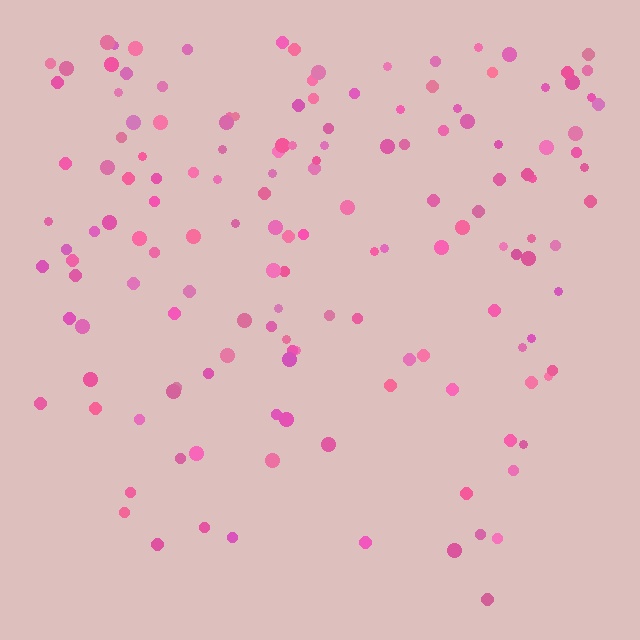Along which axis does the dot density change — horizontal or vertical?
Vertical.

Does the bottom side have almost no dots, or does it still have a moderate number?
Still a moderate number, just noticeably fewer than the top.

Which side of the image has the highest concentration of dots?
The top.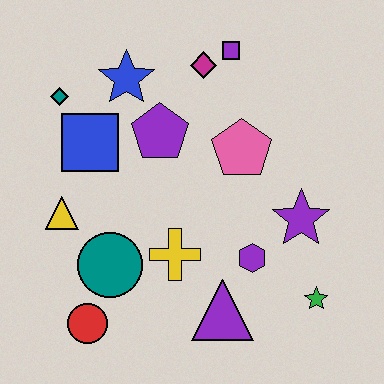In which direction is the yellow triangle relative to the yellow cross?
The yellow triangle is to the left of the yellow cross.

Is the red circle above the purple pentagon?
No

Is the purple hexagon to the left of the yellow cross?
No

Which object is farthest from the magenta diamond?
The red circle is farthest from the magenta diamond.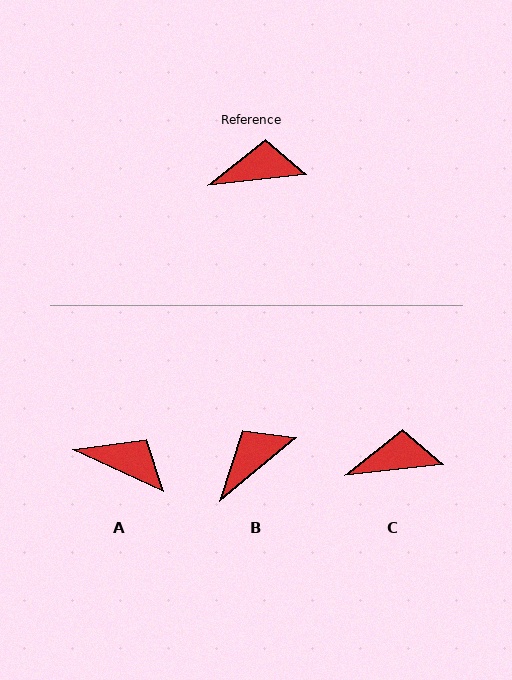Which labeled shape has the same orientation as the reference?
C.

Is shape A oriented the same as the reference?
No, it is off by about 31 degrees.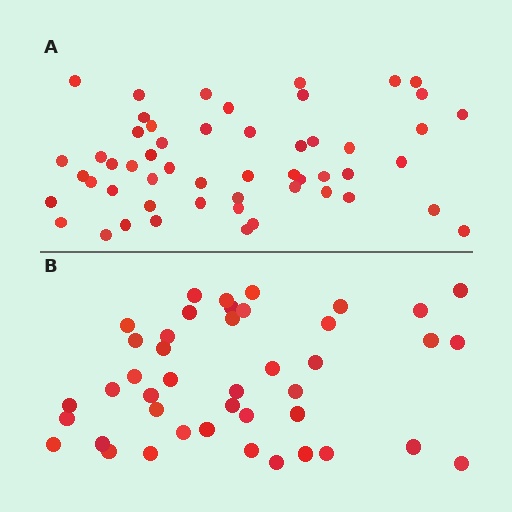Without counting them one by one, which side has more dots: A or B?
Region A (the top region) has more dots.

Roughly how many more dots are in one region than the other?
Region A has roughly 10 or so more dots than region B.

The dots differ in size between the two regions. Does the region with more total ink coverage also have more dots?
No. Region B has more total ink coverage because its dots are larger, but region A actually contains more individual dots. Total area can be misleading — the number of items is what matters here.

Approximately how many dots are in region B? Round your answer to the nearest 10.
About 40 dots. (The exact count is 43, which rounds to 40.)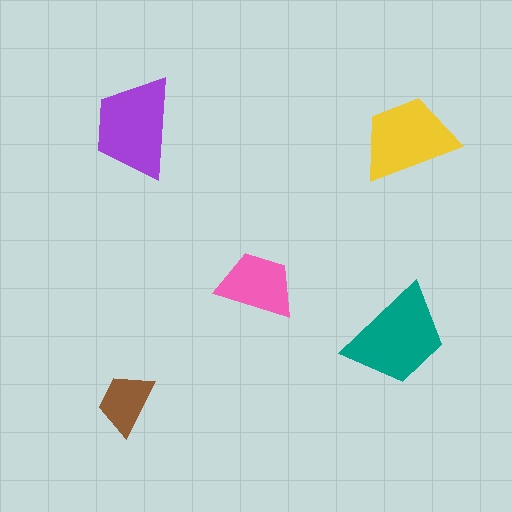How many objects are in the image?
There are 5 objects in the image.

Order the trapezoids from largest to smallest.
the teal one, the purple one, the yellow one, the pink one, the brown one.